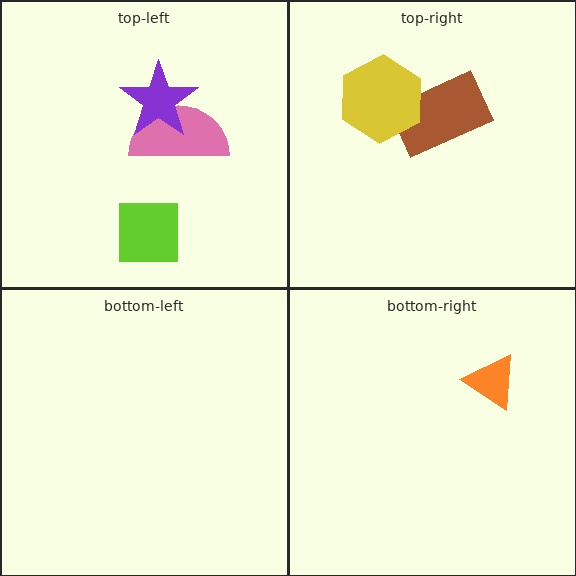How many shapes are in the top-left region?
3.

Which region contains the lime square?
The top-left region.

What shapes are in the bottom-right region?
The orange triangle.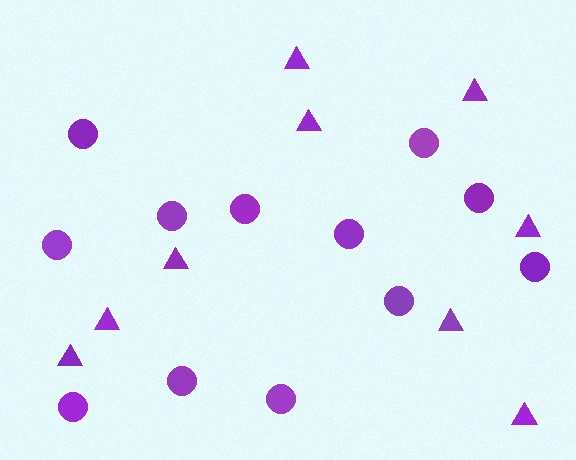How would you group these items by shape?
There are 2 groups: one group of circles (12) and one group of triangles (9).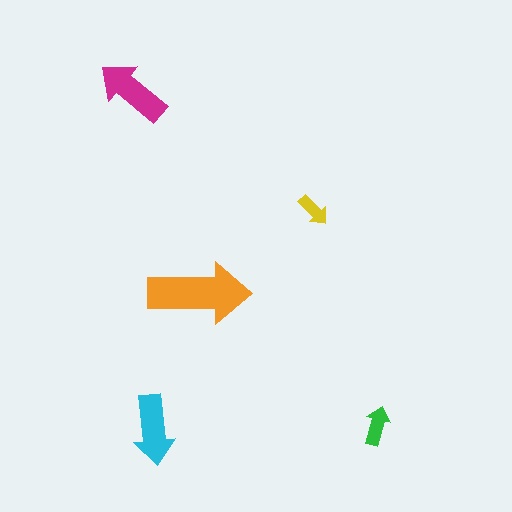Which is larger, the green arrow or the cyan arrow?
The cyan one.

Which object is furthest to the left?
The magenta arrow is leftmost.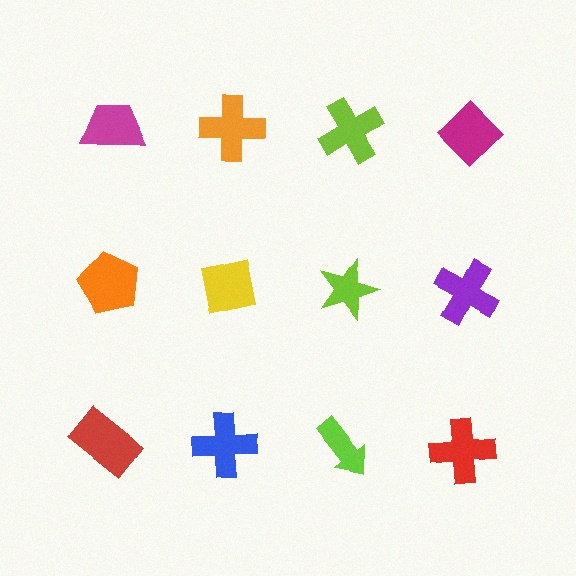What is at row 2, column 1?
An orange pentagon.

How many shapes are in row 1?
4 shapes.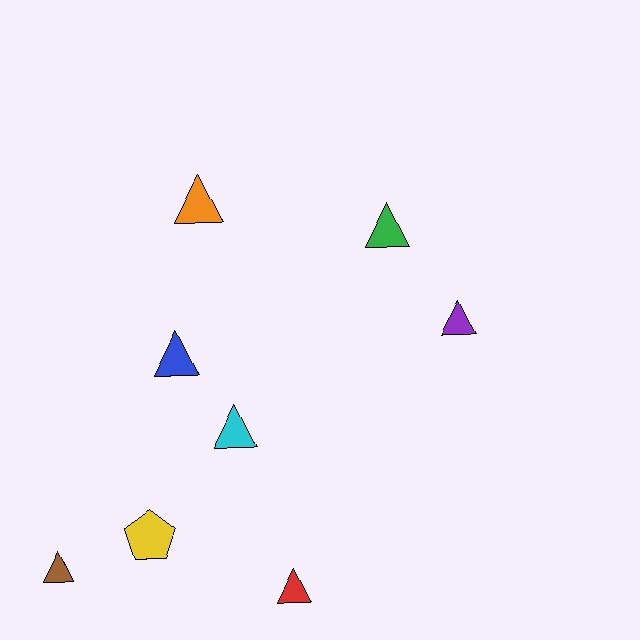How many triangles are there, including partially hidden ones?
There are 7 triangles.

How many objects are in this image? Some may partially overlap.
There are 8 objects.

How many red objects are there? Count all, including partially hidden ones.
There is 1 red object.